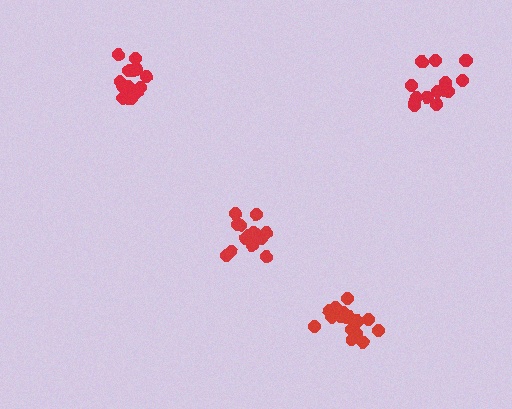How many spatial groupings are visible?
There are 4 spatial groupings.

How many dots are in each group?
Group 1: 14 dots, Group 2: 17 dots, Group 3: 15 dots, Group 4: 16 dots (62 total).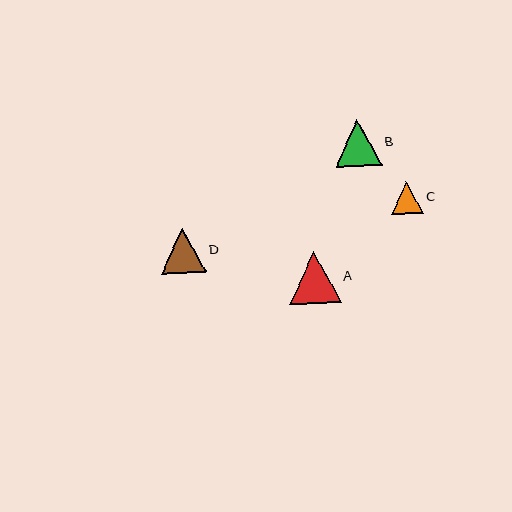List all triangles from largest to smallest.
From largest to smallest: A, B, D, C.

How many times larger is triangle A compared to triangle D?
Triangle A is approximately 1.1 times the size of triangle D.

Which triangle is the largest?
Triangle A is the largest with a size of approximately 52 pixels.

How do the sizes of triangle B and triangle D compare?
Triangle B and triangle D are approximately the same size.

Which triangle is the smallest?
Triangle C is the smallest with a size of approximately 32 pixels.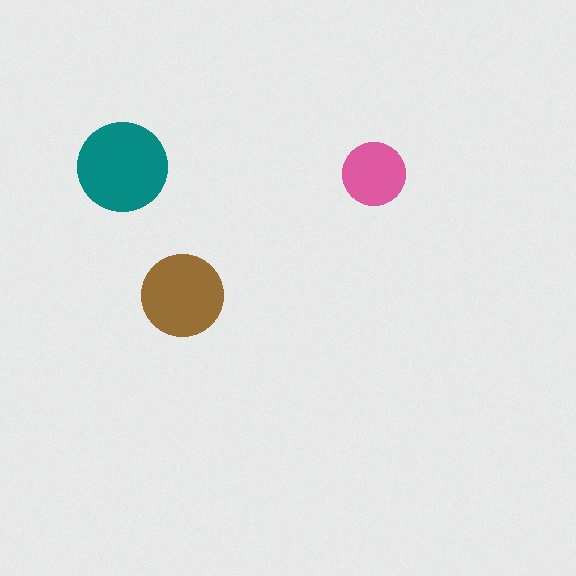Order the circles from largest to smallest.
the teal one, the brown one, the pink one.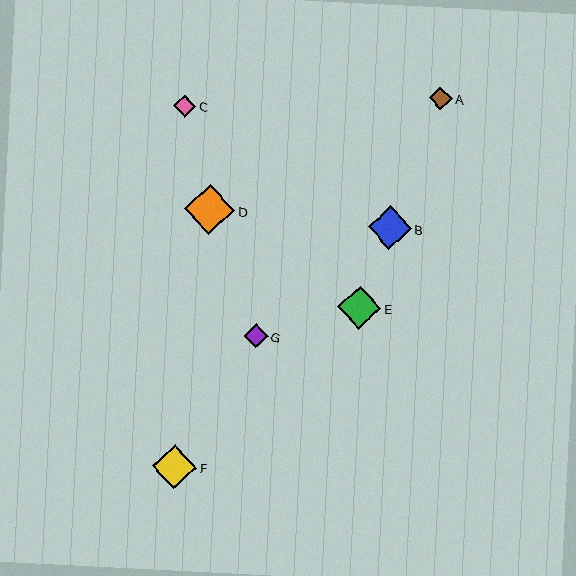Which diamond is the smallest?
Diamond C is the smallest with a size of approximately 22 pixels.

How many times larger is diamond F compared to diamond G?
Diamond F is approximately 1.9 times the size of diamond G.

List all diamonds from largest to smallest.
From largest to smallest: D, F, B, E, G, A, C.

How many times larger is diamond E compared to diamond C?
Diamond E is approximately 1.9 times the size of diamond C.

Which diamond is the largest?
Diamond D is the largest with a size of approximately 50 pixels.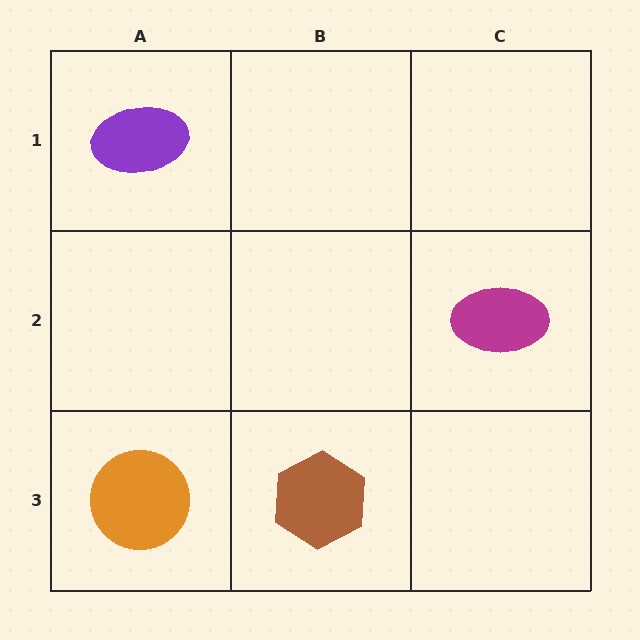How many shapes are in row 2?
1 shape.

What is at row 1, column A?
A purple ellipse.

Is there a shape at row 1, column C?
No, that cell is empty.